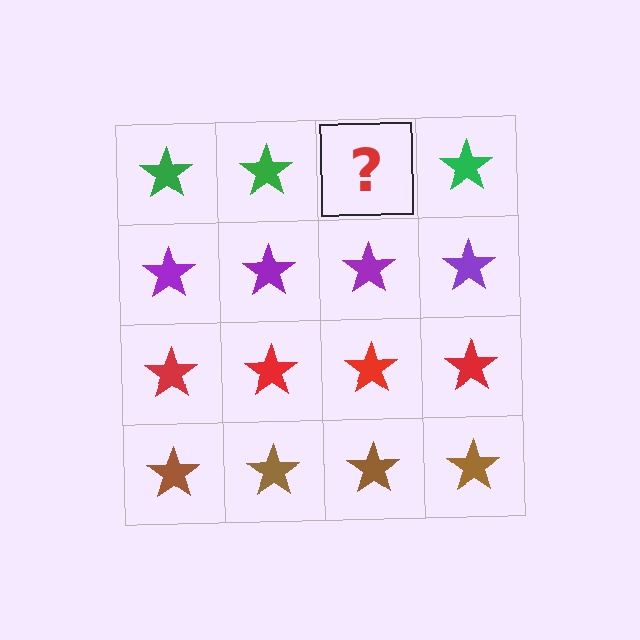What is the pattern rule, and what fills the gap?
The rule is that each row has a consistent color. The gap should be filled with a green star.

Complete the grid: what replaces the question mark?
The question mark should be replaced with a green star.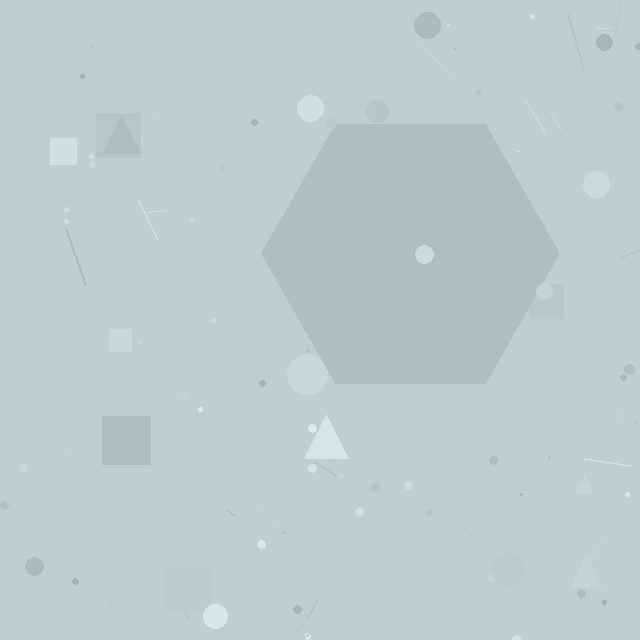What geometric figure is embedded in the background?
A hexagon is embedded in the background.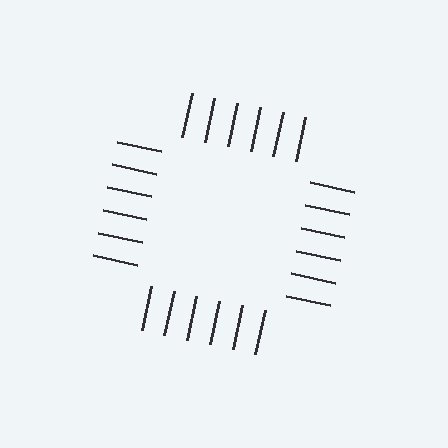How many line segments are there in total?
24 — 6 along each of the 4 edges.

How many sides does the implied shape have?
4 sides — the line-ends trace a square.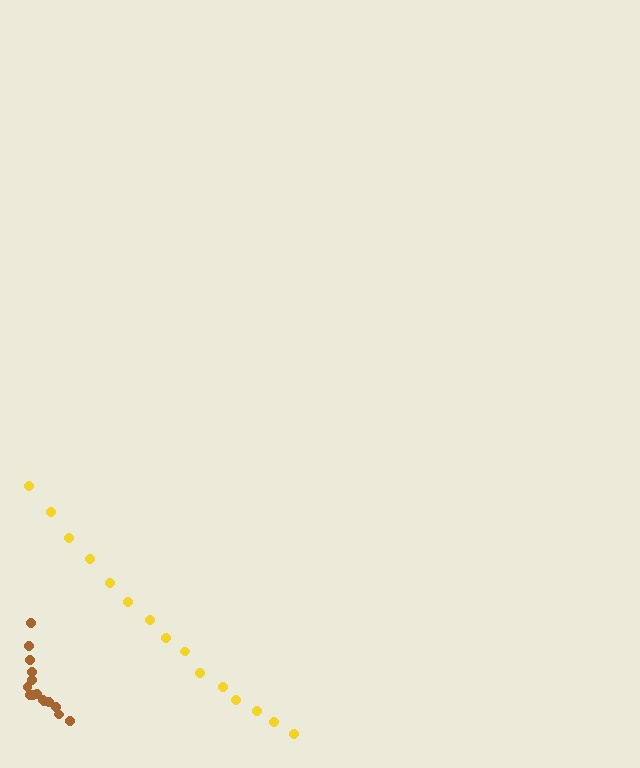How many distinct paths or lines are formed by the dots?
There are 2 distinct paths.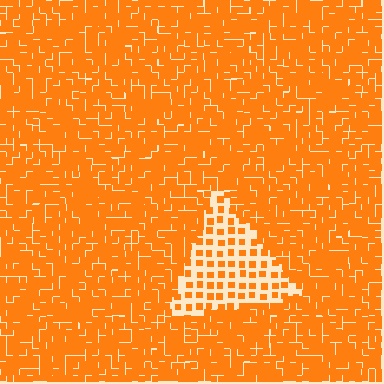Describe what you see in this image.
The image contains small orange elements arranged at two different densities. A triangle-shaped region is visible where the elements are less densely packed than the surrounding area.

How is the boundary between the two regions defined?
The boundary is defined by a change in element density (approximately 2.7x ratio). All elements are the same color, size, and shape.